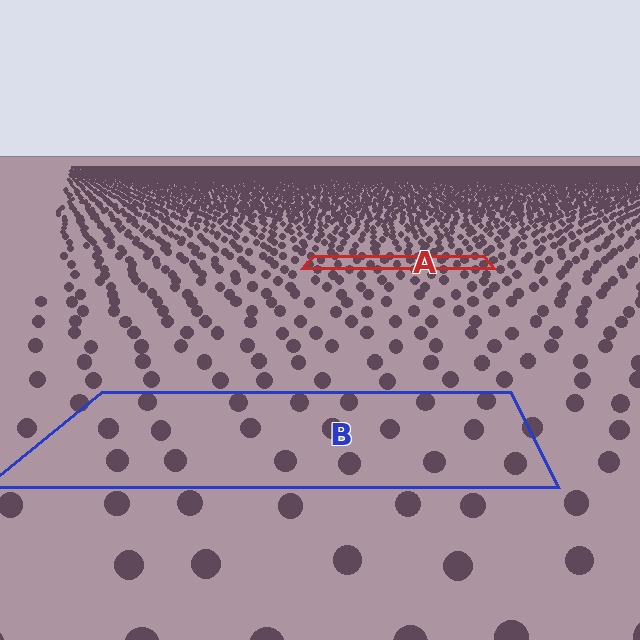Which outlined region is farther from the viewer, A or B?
Region A is farther from the viewer — the texture elements inside it appear smaller and more densely packed.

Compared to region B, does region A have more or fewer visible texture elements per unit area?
Region A has more texture elements per unit area — they are packed more densely because it is farther away.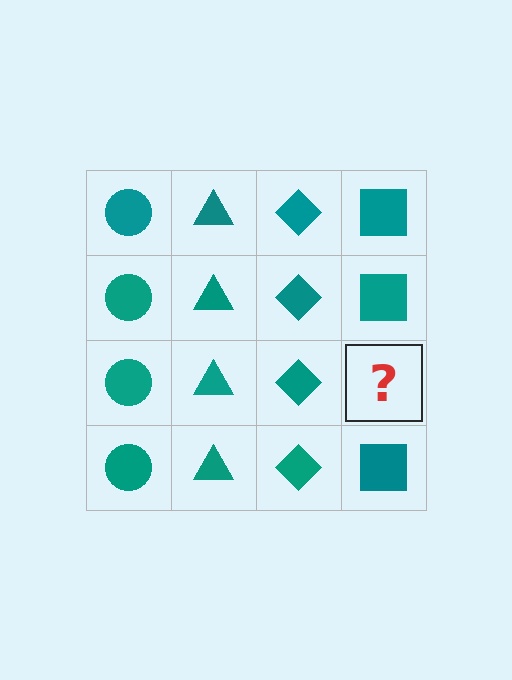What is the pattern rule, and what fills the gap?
The rule is that each column has a consistent shape. The gap should be filled with a teal square.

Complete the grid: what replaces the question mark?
The question mark should be replaced with a teal square.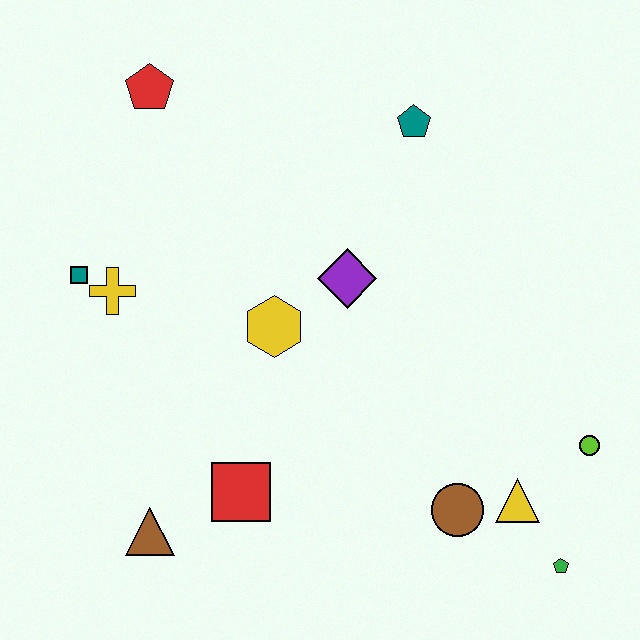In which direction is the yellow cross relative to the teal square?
The yellow cross is to the right of the teal square.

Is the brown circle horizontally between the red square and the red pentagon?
No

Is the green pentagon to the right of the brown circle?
Yes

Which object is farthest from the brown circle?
The red pentagon is farthest from the brown circle.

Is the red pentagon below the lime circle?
No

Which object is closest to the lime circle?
The yellow triangle is closest to the lime circle.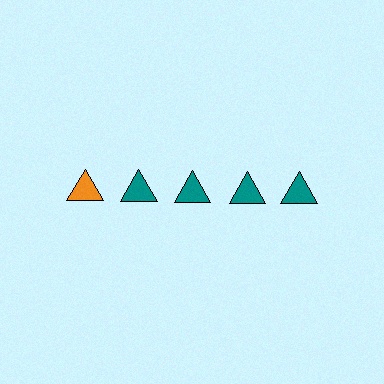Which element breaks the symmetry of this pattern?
The orange triangle in the top row, leftmost column breaks the symmetry. All other shapes are teal triangles.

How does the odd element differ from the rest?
It has a different color: orange instead of teal.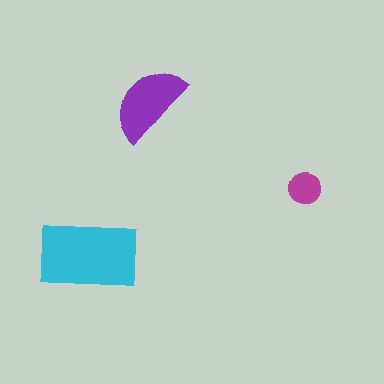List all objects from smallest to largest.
The magenta circle, the purple semicircle, the cyan rectangle.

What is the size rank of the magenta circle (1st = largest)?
3rd.